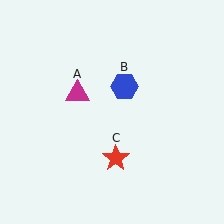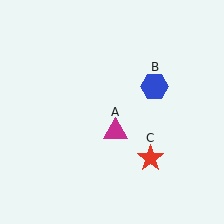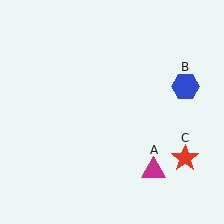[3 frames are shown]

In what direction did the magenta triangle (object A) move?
The magenta triangle (object A) moved down and to the right.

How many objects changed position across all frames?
3 objects changed position: magenta triangle (object A), blue hexagon (object B), red star (object C).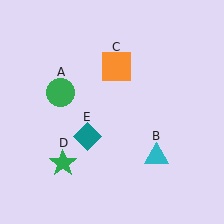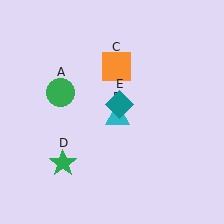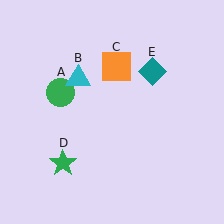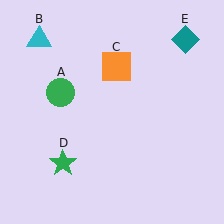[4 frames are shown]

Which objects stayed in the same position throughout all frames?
Green circle (object A) and orange square (object C) and green star (object D) remained stationary.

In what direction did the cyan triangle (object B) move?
The cyan triangle (object B) moved up and to the left.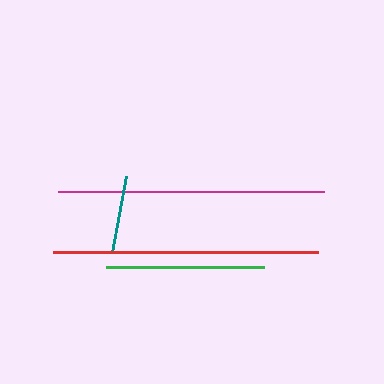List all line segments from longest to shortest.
From longest to shortest: magenta, red, green, teal.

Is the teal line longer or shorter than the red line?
The red line is longer than the teal line.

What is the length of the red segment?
The red segment is approximately 265 pixels long.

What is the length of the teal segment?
The teal segment is approximately 77 pixels long.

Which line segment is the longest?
The magenta line is the longest at approximately 266 pixels.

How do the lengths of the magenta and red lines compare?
The magenta and red lines are approximately the same length.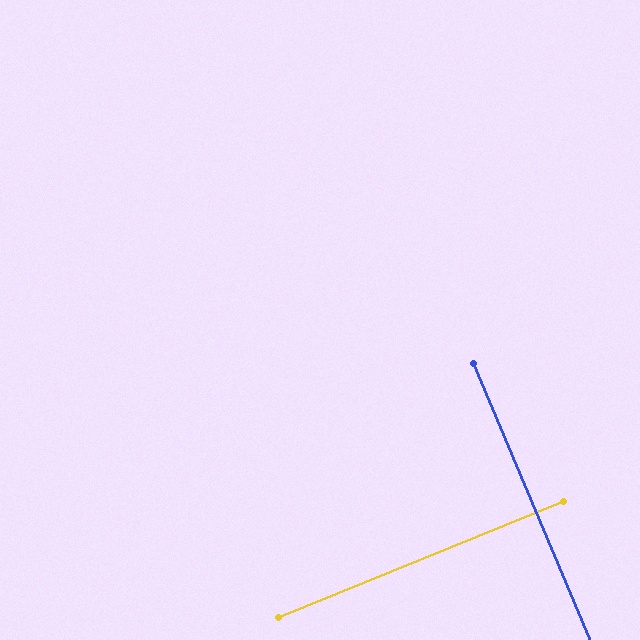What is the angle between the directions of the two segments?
Approximately 89 degrees.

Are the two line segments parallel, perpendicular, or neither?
Perpendicular — they meet at approximately 89°.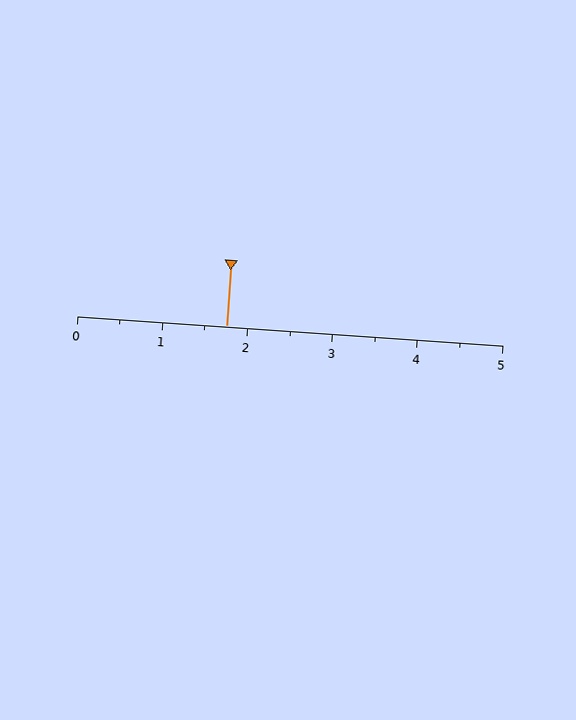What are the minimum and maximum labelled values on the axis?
The axis runs from 0 to 5.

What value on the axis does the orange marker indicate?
The marker indicates approximately 1.8.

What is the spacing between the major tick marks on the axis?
The major ticks are spaced 1 apart.